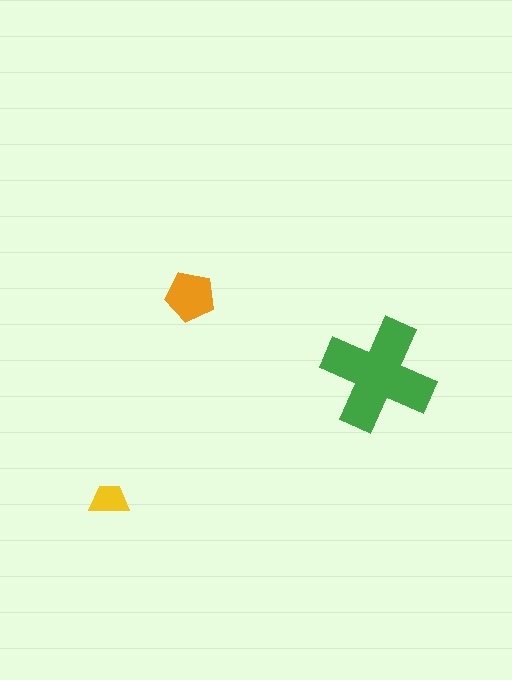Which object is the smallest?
The yellow trapezoid.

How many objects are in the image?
There are 3 objects in the image.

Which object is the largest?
The green cross.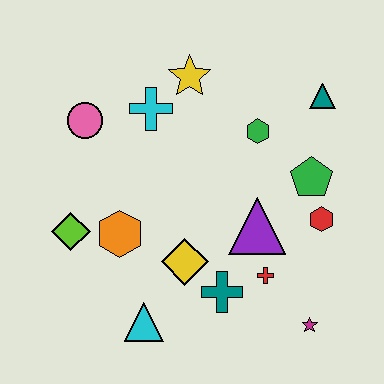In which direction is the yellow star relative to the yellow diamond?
The yellow star is above the yellow diamond.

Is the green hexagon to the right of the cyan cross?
Yes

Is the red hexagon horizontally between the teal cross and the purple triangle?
No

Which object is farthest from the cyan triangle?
The teal triangle is farthest from the cyan triangle.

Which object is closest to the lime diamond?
The orange hexagon is closest to the lime diamond.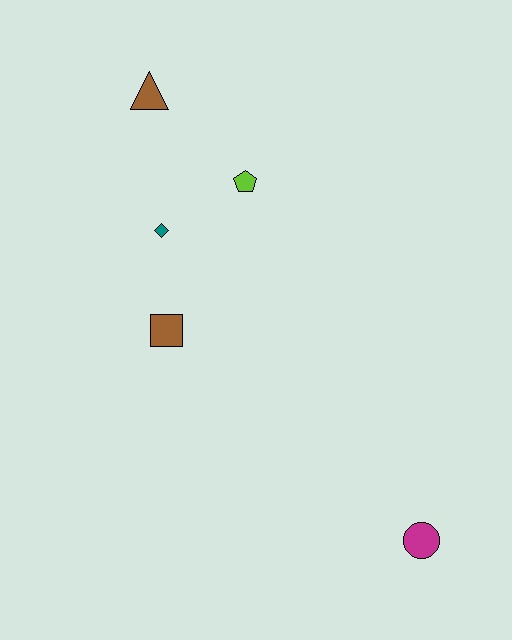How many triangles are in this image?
There is 1 triangle.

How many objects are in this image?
There are 5 objects.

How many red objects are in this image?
There are no red objects.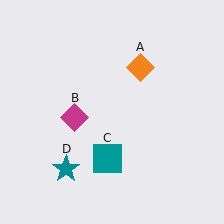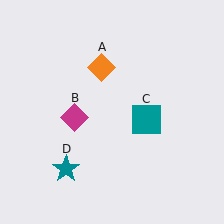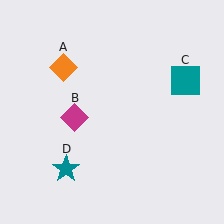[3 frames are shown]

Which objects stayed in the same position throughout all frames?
Magenta diamond (object B) and teal star (object D) remained stationary.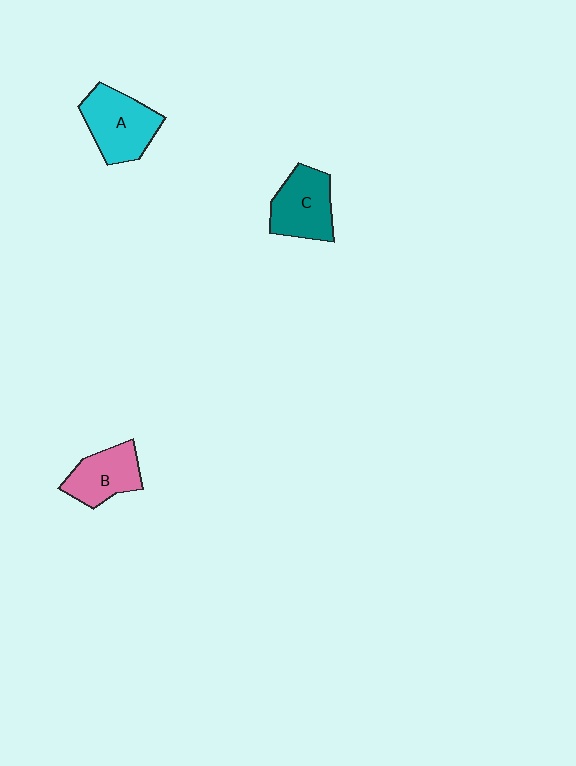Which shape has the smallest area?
Shape B (pink).